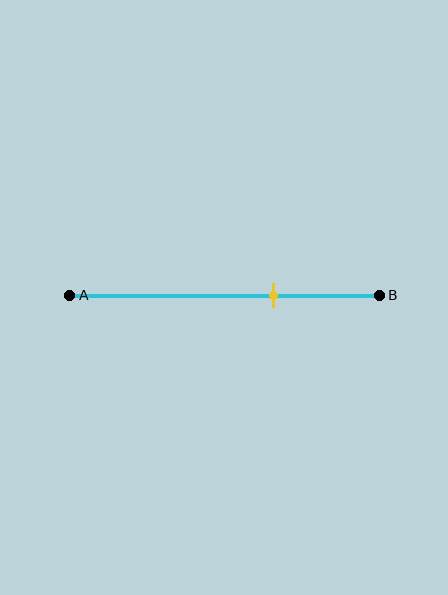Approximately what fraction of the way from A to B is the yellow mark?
The yellow mark is approximately 65% of the way from A to B.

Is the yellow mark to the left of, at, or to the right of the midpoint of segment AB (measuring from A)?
The yellow mark is to the right of the midpoint of segment AB.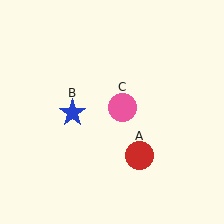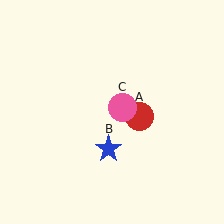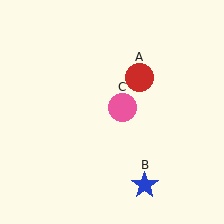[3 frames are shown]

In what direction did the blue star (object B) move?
The blue star (object B) moved down and to the right.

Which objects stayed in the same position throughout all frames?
Pink circle (object C) remained stationary.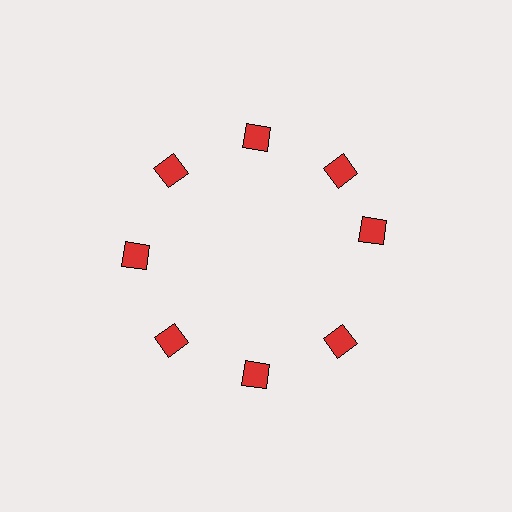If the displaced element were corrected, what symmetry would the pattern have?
It would have 8-fold rotational symmetry — the pattern would map onto itself every 45 degrees.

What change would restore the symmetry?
The symmetry would be restored by rotating it back into even spacing with its neighbors so that all 8 diamonds sit at equal angles and equal distance from the center.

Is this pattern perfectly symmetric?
No. The 8 red diamonds are arranged in a ring, but one element near the 3 o'clock position is rotated out of alignment along the ring, breaking the 8-fold rotational symmetry.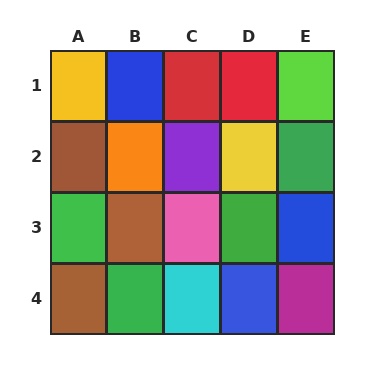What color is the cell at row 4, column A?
Brown.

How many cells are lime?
1 cell is lime.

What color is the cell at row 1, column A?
Yellow.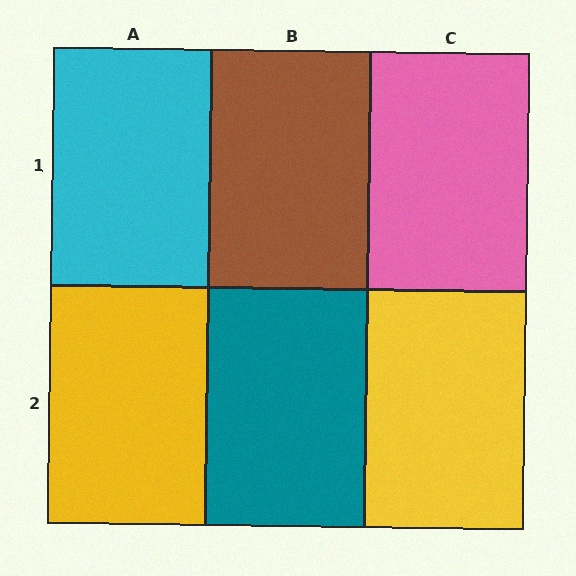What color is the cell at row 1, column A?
Cyan.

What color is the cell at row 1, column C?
Pink.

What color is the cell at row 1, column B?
Brown.